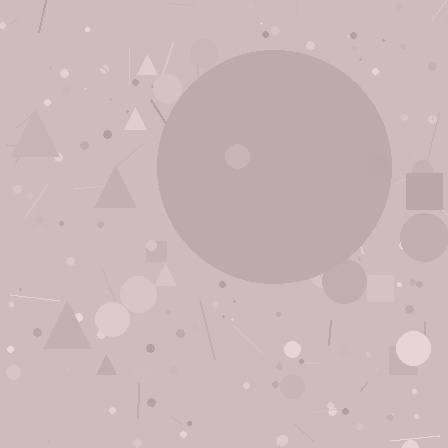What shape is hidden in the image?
A circle is hidden in the image.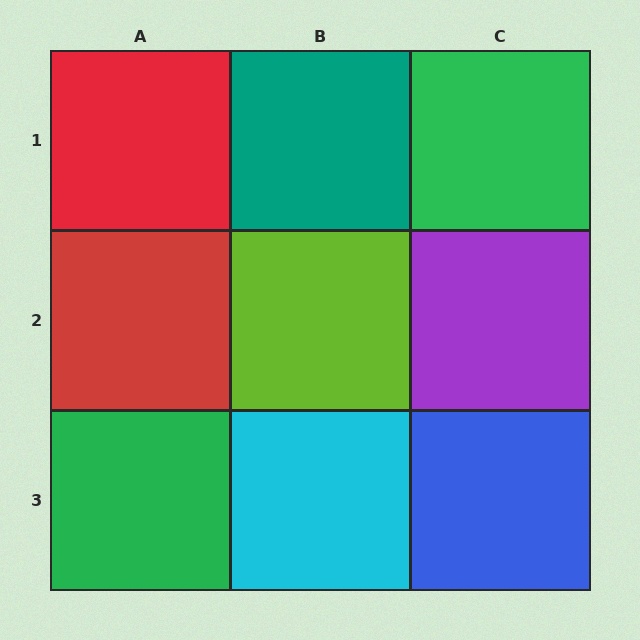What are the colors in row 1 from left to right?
Red, teal, green.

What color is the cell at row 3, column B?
Cyan.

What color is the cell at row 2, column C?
Purple.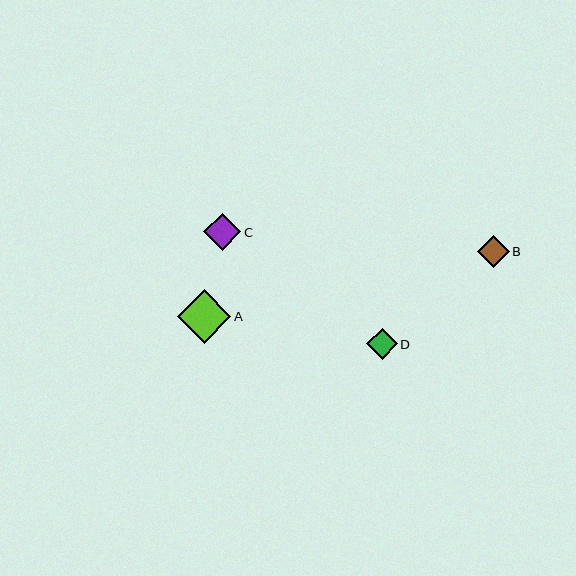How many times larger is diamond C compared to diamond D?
Diamond C is approximately 1.2 times the size of diamond D.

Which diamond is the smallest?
Diamond D is the smallest with a size of approximately 31 pixels.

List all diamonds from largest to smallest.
From largest to smallest: A, C, B, D.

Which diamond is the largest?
Diamond A is the largest with a size of approximately 54 pixels.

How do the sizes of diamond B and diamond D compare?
Diamond B and diamond D are approximately the same size.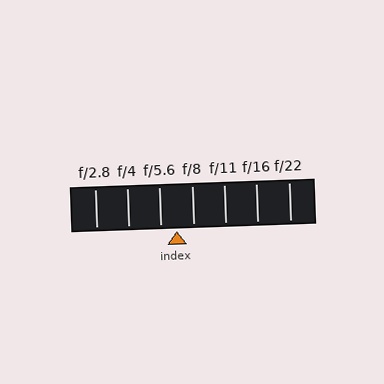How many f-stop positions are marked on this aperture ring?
There are 7 f-stop positions marked.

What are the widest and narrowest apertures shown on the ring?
The widest aperture shown is f/2.8 and the narrowest is f/22.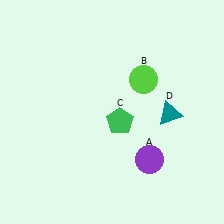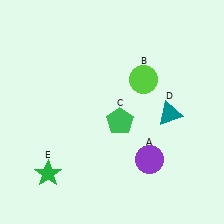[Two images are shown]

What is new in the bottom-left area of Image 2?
A green star (E) was added in the bottom-left area of Image 2.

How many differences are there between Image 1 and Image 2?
There is 1 difference between the two images.